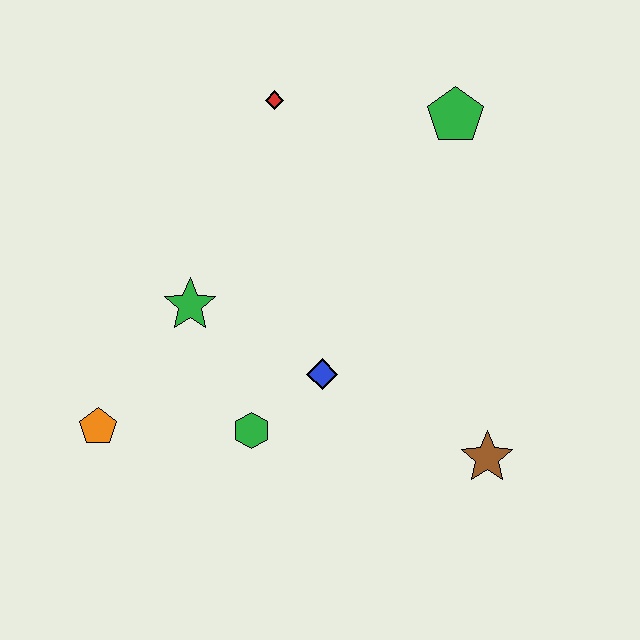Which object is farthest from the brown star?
The red diamond is farthest from the brown star.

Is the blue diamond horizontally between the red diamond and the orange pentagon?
No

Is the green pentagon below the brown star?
No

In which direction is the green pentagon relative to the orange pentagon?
The green pentagon is to the right of the orange pentagon.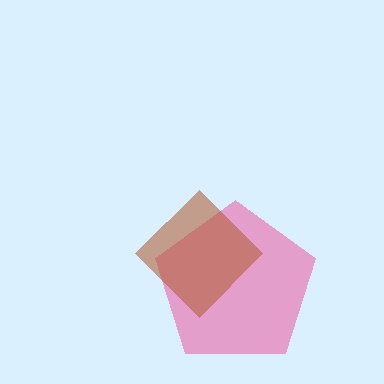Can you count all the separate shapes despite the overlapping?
Yes, there are 2 separate shapes.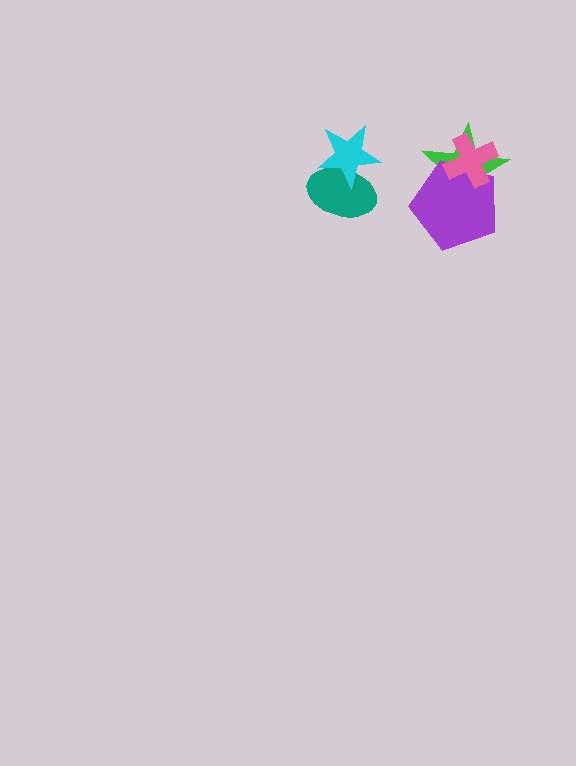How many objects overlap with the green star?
2 objects overlap with the green star.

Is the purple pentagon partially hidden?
Yes, it is partially covered by another shape.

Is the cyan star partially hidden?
No, no other shape covers it.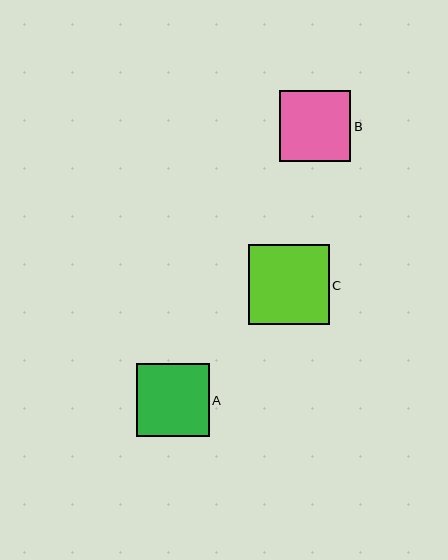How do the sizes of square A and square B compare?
Square A and square B are approximately the same size.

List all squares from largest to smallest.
From largest to smallest: C, A, B.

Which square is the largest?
Square C is the largest with a size of approximately 80 pixels.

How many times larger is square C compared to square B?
Square C is approximately 1.1 times the size of square B.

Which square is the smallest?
Square B is the smallest with a size of approximately 72 pixels.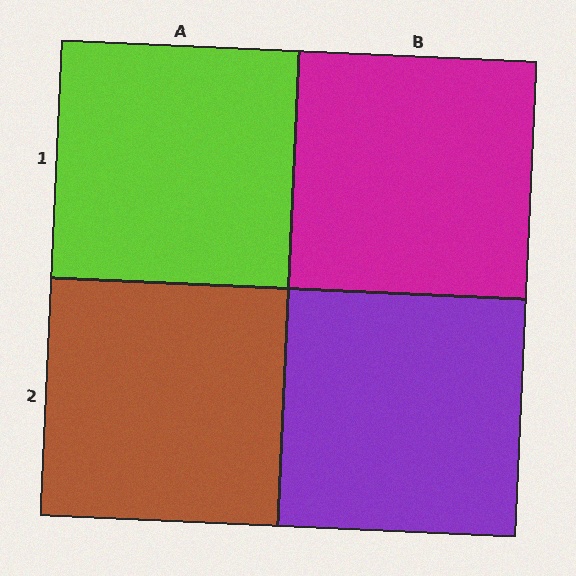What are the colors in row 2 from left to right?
Brown, purple.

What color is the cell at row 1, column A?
Lime.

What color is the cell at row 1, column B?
Magenta.